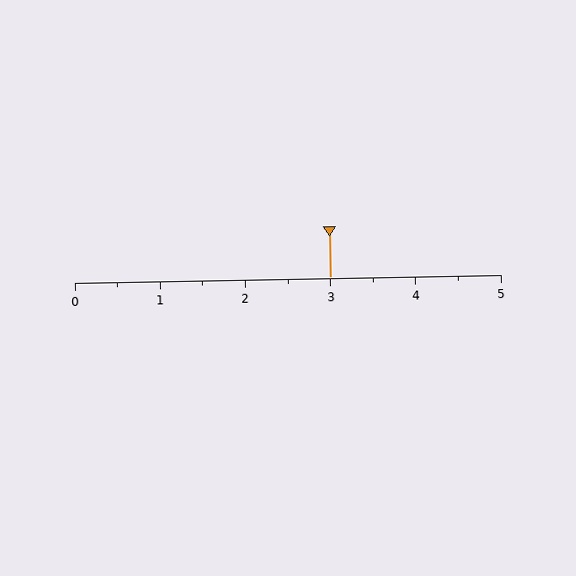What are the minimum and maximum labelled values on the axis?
The axis runs from 0 to 5.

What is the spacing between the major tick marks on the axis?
The major ticks are spaced 1 apart.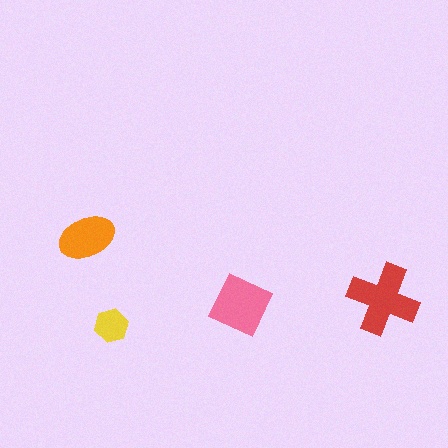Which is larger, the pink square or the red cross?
The red cross.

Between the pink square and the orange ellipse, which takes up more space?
The pink square.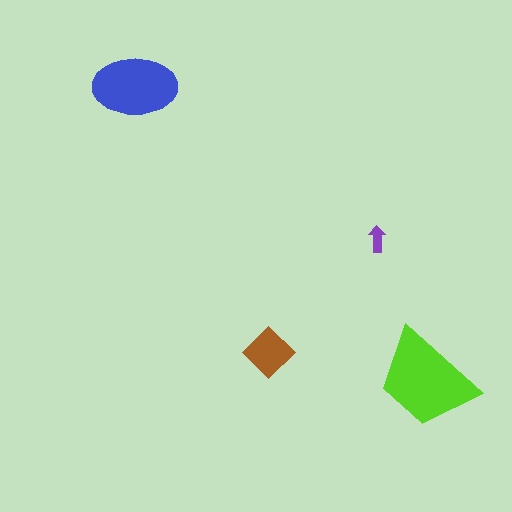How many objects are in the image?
There are 4 objects in the image.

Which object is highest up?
The blue ellipse is topmost.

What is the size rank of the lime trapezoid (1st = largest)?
1st.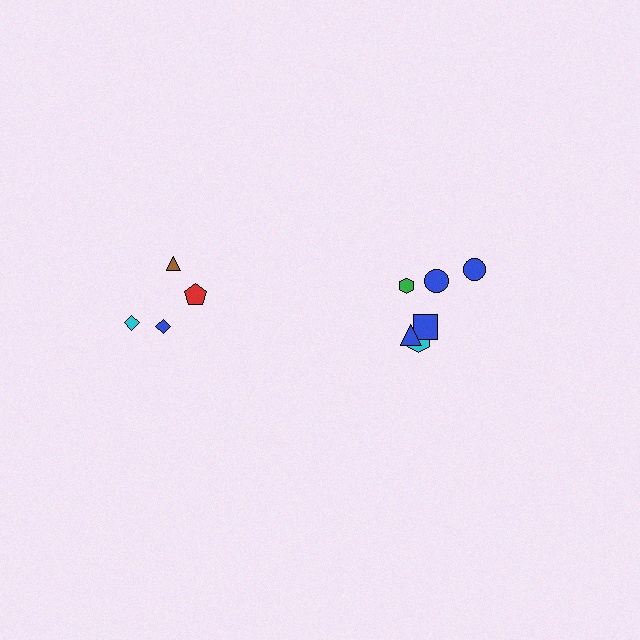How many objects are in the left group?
There are 4 objects.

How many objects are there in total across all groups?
There are 11 objects.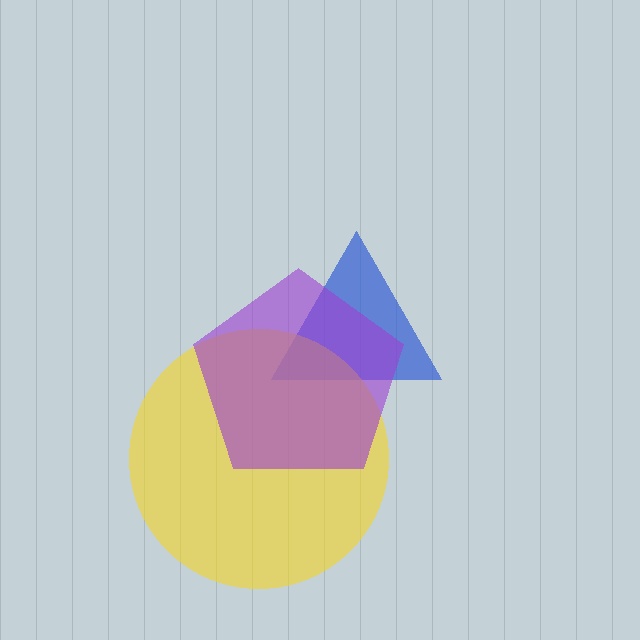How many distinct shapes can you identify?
There are 3 distinct shapes: a blue triangle, a yellow circle, a purple pentagon.